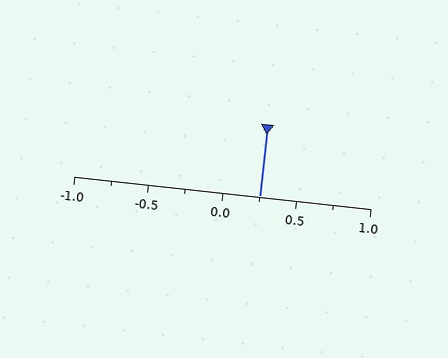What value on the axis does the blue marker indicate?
The marker indicates approximately 0.25.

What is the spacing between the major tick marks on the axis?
The major ticks are spaced 0.5 apart.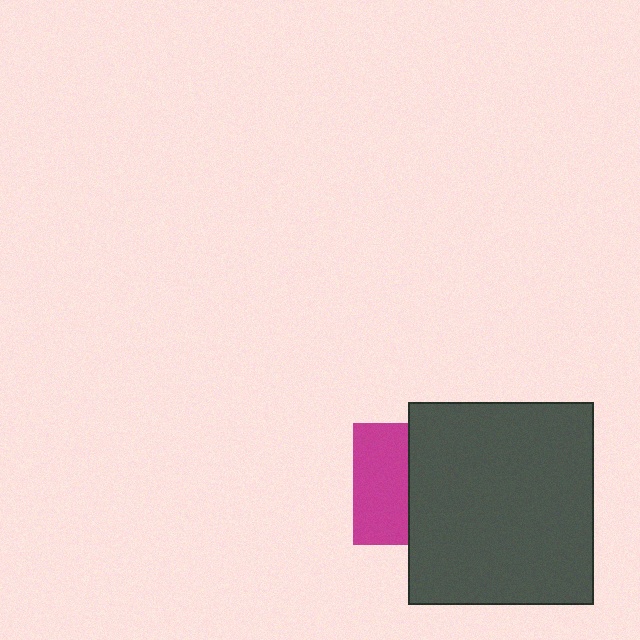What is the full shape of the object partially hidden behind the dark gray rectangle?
The partially hidden object is a magenta square.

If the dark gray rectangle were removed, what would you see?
You would see the complete magenta square.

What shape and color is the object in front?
The object in front is a dark gray rectangle.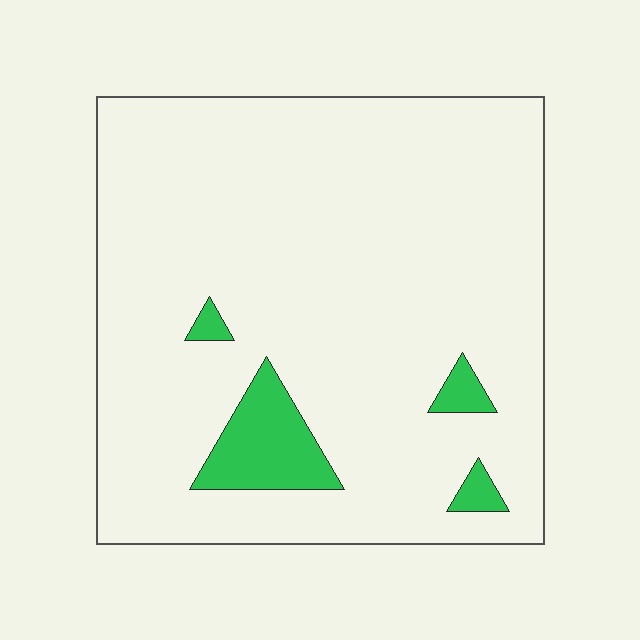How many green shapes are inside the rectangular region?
4.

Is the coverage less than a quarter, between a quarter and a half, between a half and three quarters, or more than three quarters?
Less than a quarter.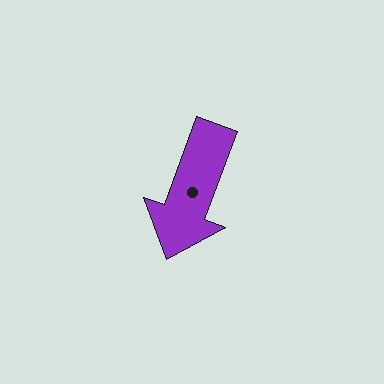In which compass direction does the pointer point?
South.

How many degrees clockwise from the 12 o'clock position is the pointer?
Approximately 200 degrees.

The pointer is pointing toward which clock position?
Roughly 7 o'clock.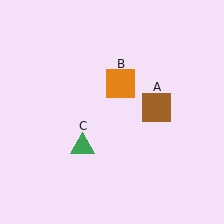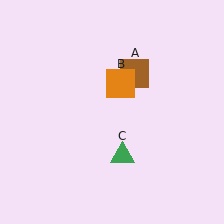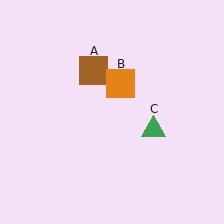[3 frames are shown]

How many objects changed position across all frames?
2 objects changed position: brown square (object A), green triangle (object C).